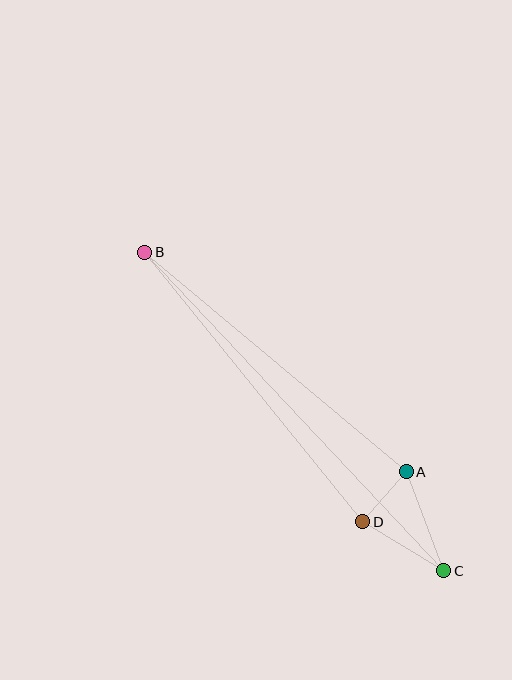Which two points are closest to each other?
Points A and D are closest to each other.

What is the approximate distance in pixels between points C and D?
The distance between C and D is approximately 95 pixels.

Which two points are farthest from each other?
Points B and C are farthest from each other.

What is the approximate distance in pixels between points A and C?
The distance between A and C is approximately 106 pixels.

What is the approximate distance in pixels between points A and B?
The distance between A and B is approximately 341 pixels.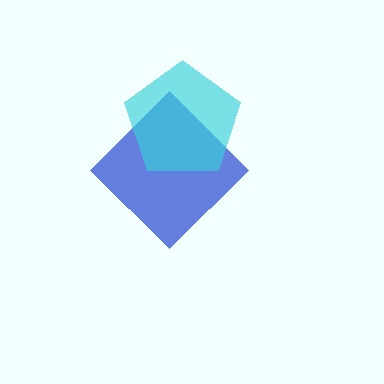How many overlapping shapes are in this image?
There are 2 overlapping shapes in the image.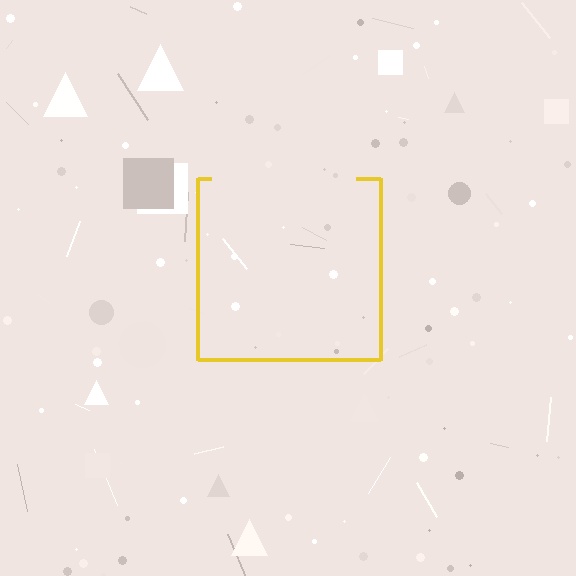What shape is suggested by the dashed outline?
The dashed outline suggests a square.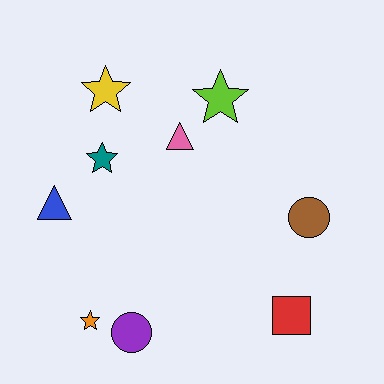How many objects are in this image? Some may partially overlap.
There are 9 objects.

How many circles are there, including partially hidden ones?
There are 2 circles.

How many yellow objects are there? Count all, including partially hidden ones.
There is 1 yellow object.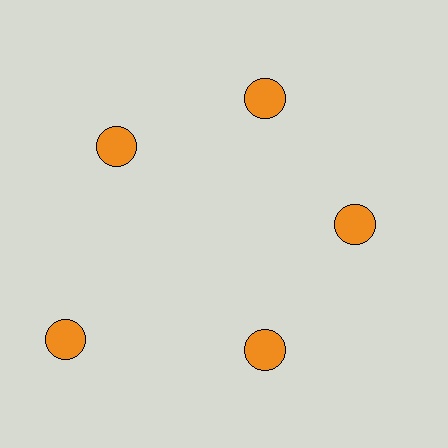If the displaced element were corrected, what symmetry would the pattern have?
It would have 5-fold rotational symmetry — the pattern would map onto itself every 72 degrees.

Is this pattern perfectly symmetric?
No. The 5 orange circles are arranged in a ring, but one element near the 8 o'clock position is pushed outward from the center, breaking the 5-fold rotational symmetry.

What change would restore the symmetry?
The symmetry would be restored by moving it inward, back onto the ring so that all 5 circles sit at equal angles and equal distance from the center.